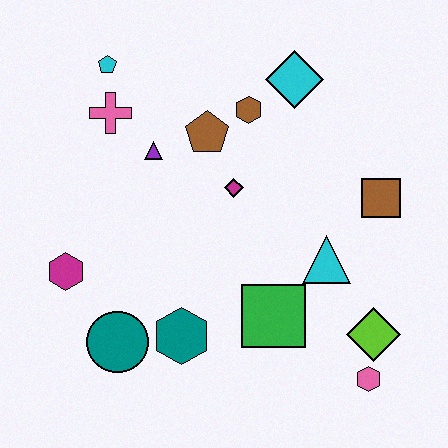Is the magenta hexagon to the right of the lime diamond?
No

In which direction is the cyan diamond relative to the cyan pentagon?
The cyan diamond is to the right of the cyan pentagon.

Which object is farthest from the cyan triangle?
The cyan pentagon is farthest from the cyan triangle.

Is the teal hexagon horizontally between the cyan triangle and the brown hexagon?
No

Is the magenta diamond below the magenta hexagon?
No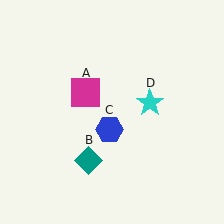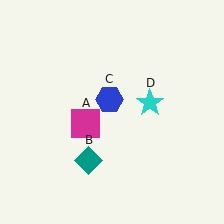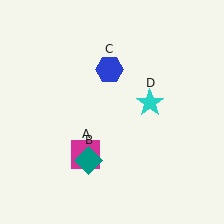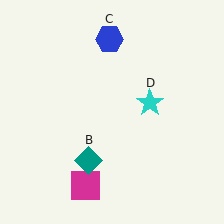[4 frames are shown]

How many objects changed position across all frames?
2 objects changed position: magenta square (object A), blue hexagon (object C).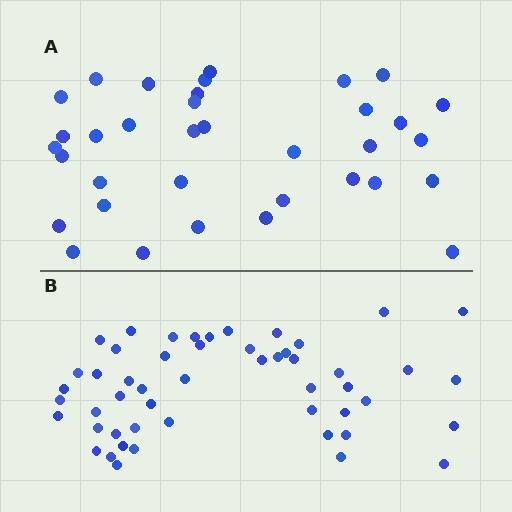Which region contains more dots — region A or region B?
Region B (the bottom region) has more dots.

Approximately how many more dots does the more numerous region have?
Region B has approximately 15 more dots than region A.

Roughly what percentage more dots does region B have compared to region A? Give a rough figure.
About 45% more.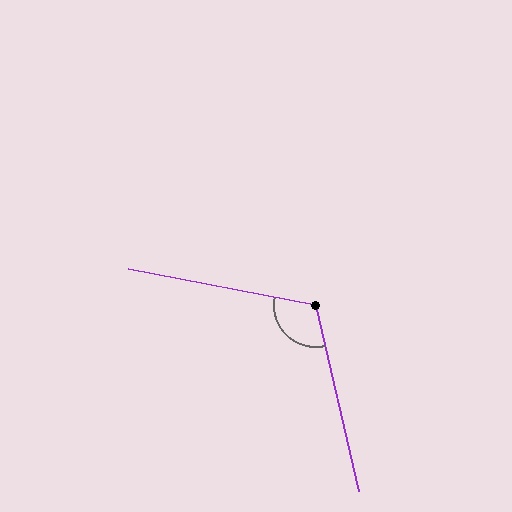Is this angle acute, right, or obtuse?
It is obtuse.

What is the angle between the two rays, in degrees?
Approximately 114 degrees.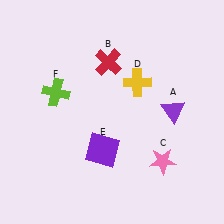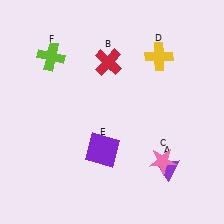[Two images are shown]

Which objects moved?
The objects that moved are: the purple triangle (A), the yellow cross (D), the lime cross (F).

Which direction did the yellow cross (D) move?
The yellow cross (D) moved up.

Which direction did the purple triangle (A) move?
The purple triangle (A) moved down.